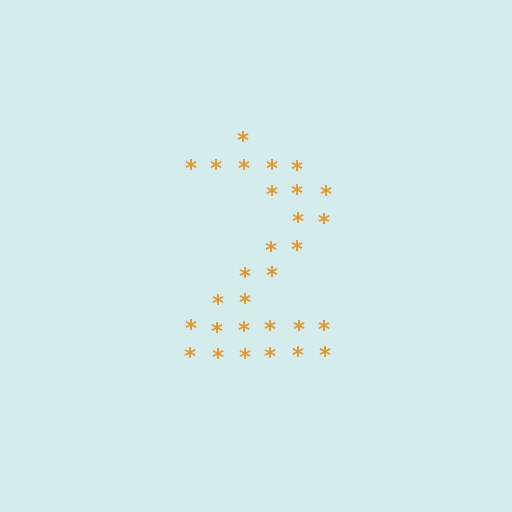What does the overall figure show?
The overall figure shows the digit 2.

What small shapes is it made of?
It is made of small asterisks.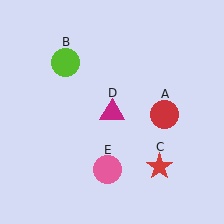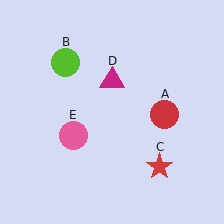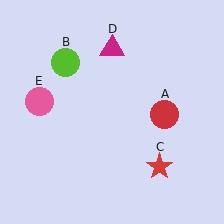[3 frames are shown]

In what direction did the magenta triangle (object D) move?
The magenta triangle (object D) moved up.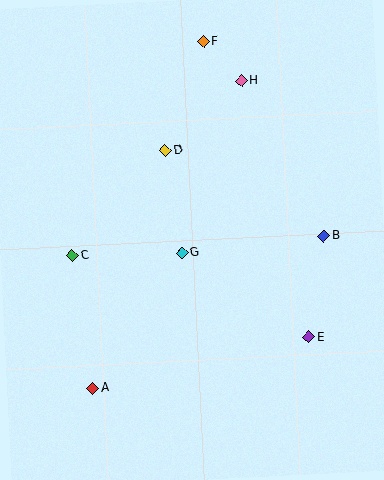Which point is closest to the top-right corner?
Point H is closest to the top-right corner.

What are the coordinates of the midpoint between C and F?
The midpoint between C and F is at (138, 149).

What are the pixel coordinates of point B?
Point B is at (324, 236).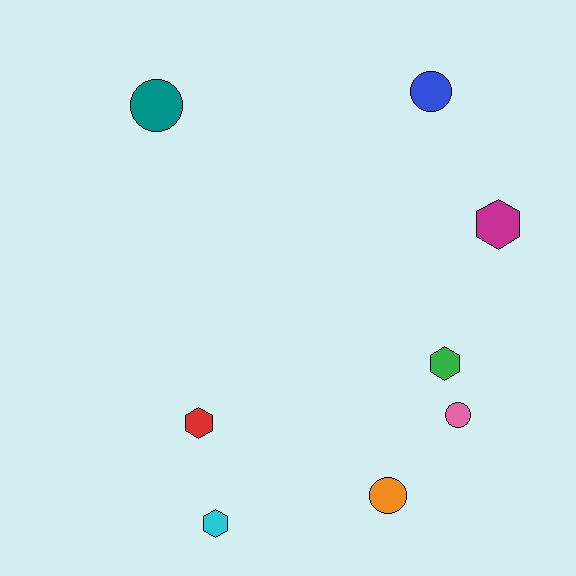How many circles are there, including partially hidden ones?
There are 4 circles.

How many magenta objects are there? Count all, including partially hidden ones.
There is 1 magenta object.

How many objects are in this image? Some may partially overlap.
There are 8 objects.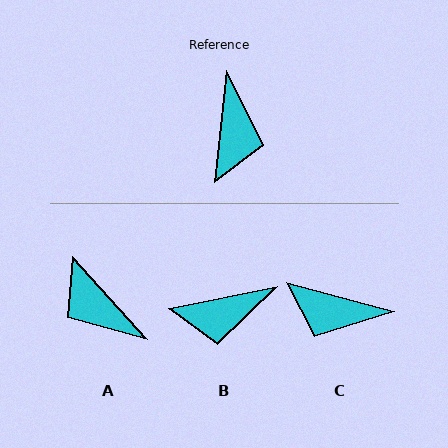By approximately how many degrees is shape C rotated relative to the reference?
Approximately 99 degrees clockwise.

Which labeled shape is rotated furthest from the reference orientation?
A, about 132 degrees away.